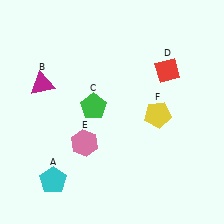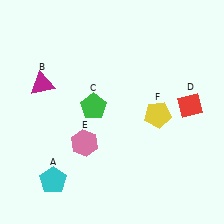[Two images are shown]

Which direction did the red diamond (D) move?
The red diamond (D) moved down.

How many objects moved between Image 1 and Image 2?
1 object moved between the two images.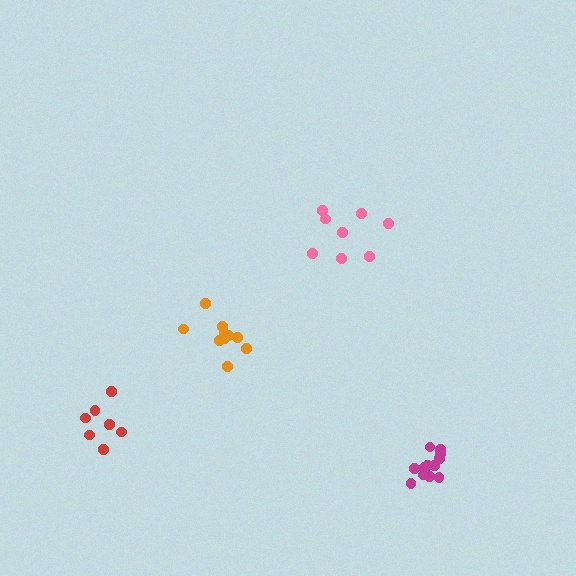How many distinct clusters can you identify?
There are 4 distinct clusters.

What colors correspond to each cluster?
The clusters are colored: pink, orange, red, magenta.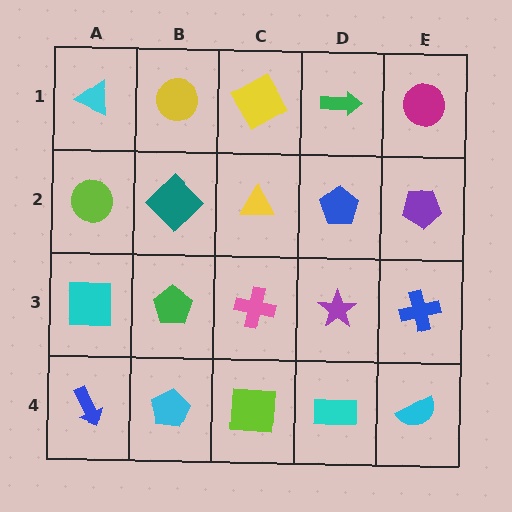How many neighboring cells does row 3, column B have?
4.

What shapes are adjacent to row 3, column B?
A teal diamond (row 2, column B), a cyan pentagon (row 4, column B), a cyan square (row 3, column A), a pink cross (row 3, column C).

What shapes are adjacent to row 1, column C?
A yellow triangle (row 2, column C), a yellow circle (row 1, column B), a green arrow (row 1, column D).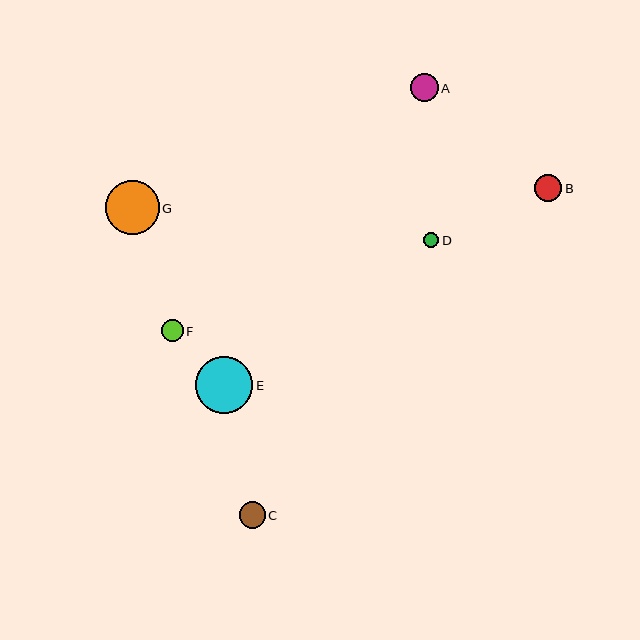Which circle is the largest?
Circle E is the largest with a size of approximately 57 pixels.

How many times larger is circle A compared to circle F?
Circle A is approximately 1.3 times the size of circle F.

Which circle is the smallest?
Circle D is the smallest with a size of approximately 15 pixels.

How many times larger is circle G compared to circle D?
Circle G is approximately 3.5 times the size of circle D.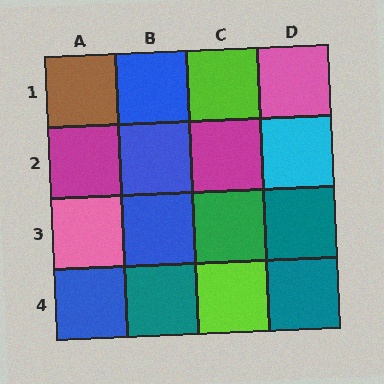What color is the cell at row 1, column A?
Brown.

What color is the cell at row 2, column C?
Magenta.